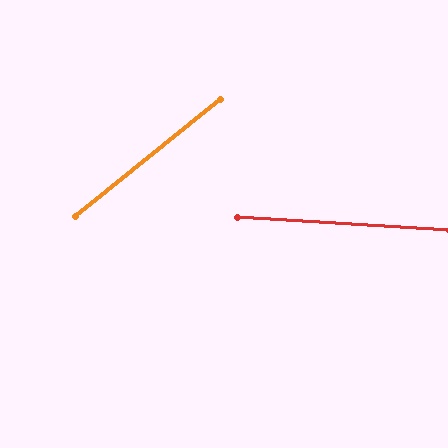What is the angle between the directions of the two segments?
Approximately 43 degrees.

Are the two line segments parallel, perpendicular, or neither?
Neither parallel nor perpendicular — they differ by about 43°.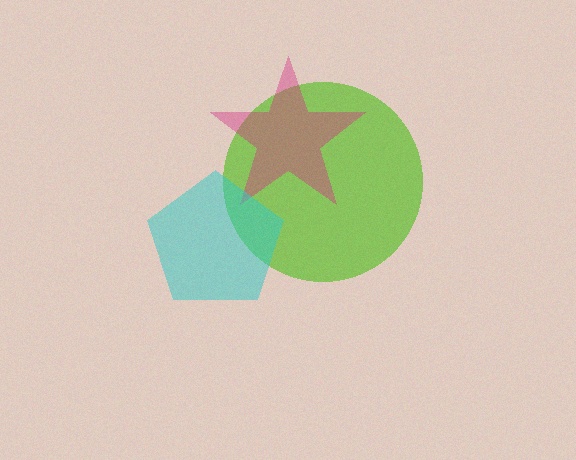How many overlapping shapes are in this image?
There are 3 overlapping shapes in the image.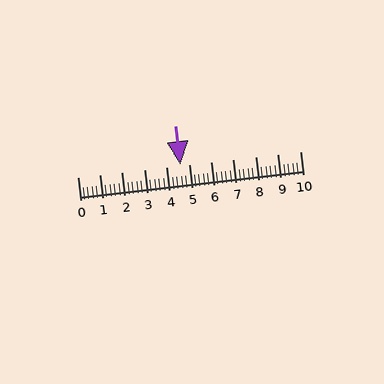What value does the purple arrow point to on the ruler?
The purple arrow points to approximately 4.6.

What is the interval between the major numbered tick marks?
The major tick marks are spaced 1 units apart.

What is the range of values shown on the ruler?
The ruler shows values from 0 to 10.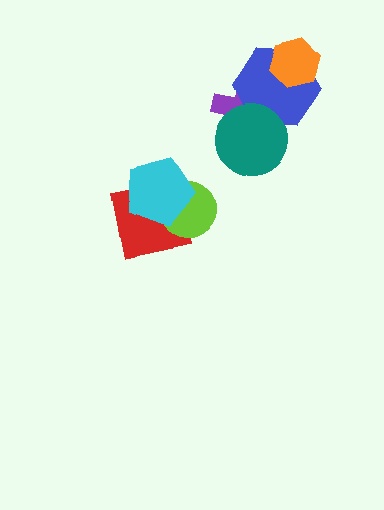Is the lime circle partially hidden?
Yes, it is partially covered by another shape.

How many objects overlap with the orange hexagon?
1 object overlaps with the orange hexagon.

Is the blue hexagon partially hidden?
Yes, it is partially covered by another shape.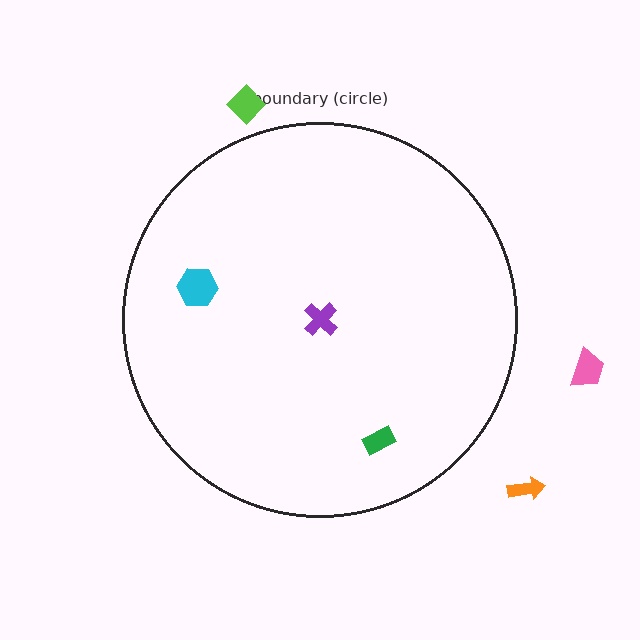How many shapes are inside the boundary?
3 inside, 3 outside.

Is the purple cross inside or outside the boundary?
Inside.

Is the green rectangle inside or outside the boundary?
Inside.